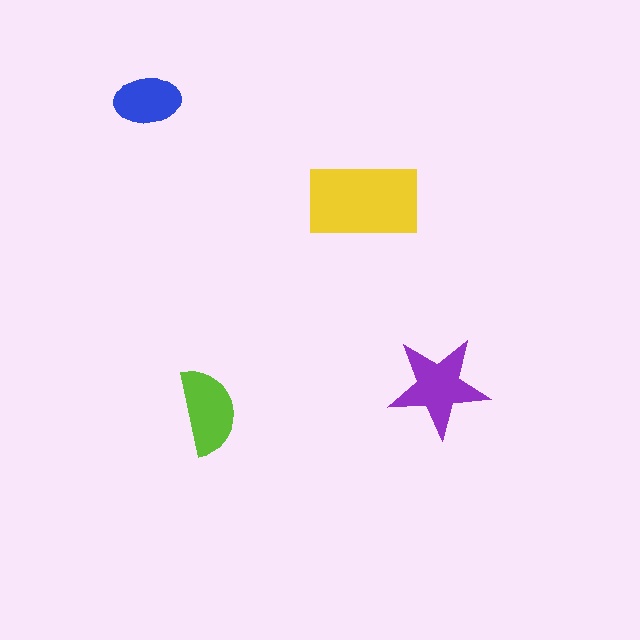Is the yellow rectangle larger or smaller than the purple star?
Larger.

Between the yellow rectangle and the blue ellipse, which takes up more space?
The yellow rectangle.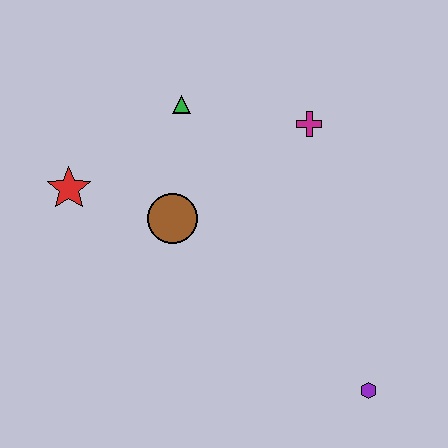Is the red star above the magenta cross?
No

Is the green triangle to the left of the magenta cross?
Yes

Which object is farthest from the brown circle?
The purple hexagon is farthest from the brown circle.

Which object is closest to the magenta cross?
The green triangle is closest to the magenta cross.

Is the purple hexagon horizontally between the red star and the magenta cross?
No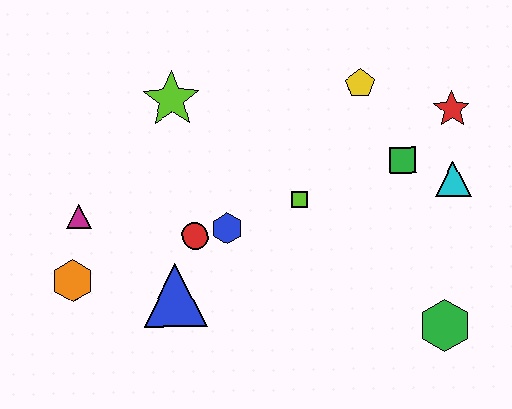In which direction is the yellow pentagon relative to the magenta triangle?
The yellow pentagon is to the right of the magenta triangle.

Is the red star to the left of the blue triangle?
No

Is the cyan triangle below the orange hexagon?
No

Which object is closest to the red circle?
The blue hexagon is closest to the red circle.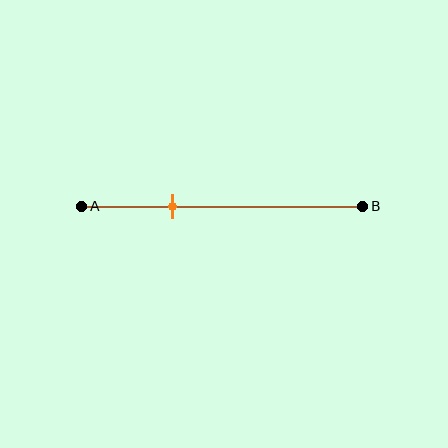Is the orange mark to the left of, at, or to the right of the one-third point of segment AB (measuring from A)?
The orange mark is approximately at the one-third point of segment AB.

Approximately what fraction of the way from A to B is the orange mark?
The orange mark is approximately 35% of the way from A to B.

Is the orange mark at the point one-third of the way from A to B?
Yes, the mark is approximately at the one-third point.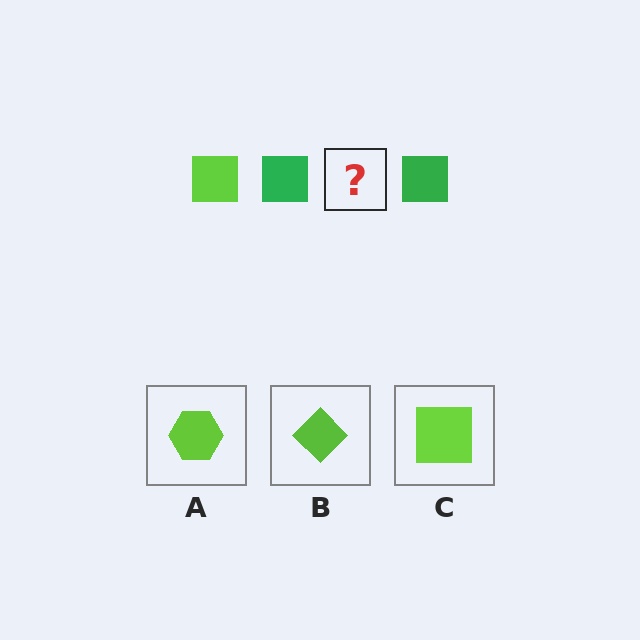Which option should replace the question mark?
Option C.